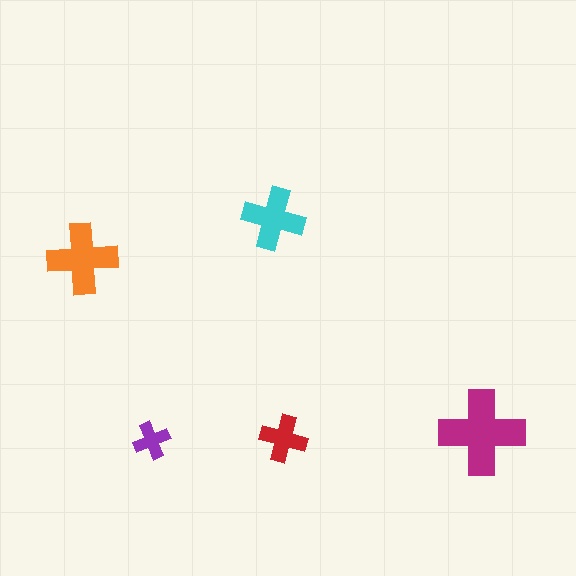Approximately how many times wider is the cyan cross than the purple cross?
About 1.5 times wider.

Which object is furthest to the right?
The magenta cross is rightmost.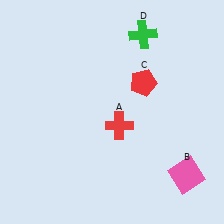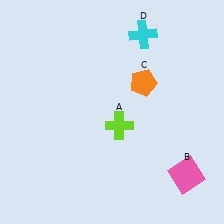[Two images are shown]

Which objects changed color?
A changed from red to lime. C changed from red to orange. D changed from green to cyan.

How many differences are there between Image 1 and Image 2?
There are 3 differences between the two images.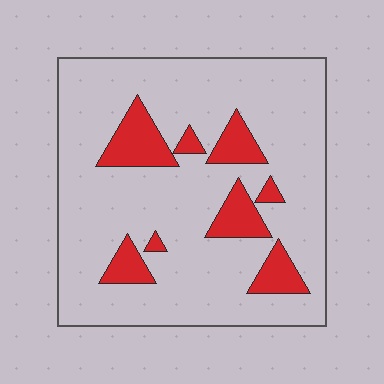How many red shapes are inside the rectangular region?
8.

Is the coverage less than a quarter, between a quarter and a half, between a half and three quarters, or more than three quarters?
Less than a quarter.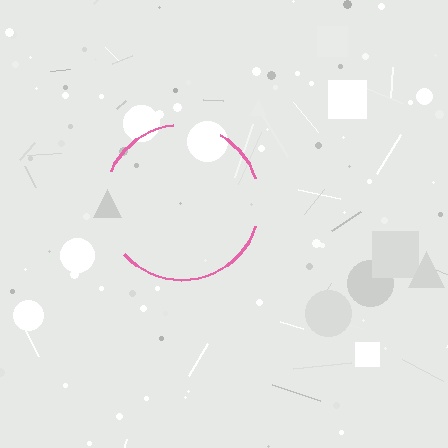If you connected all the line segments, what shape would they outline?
They would outline a circle.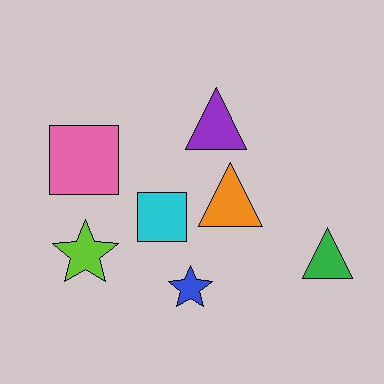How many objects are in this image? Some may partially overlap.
There are 7 objects.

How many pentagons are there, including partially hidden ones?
There are no pentagons.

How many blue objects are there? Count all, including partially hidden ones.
There is 1 blue object.